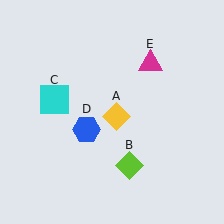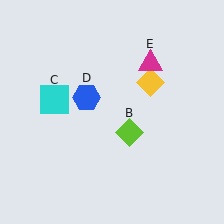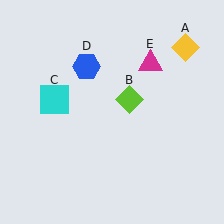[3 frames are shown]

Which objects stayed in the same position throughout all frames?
Cyan square (object C) and magenta triangle (object E) remained stationary.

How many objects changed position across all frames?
3 objects changed position: yellow diamond (object A), lime diamond (object B), blue hexagon (object D).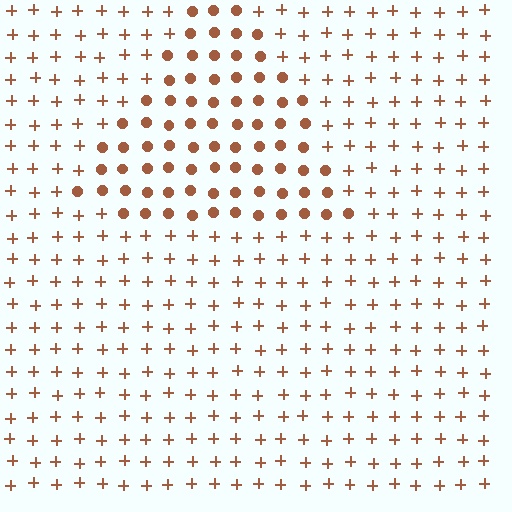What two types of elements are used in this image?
The image uses circles inside the triangle region and plus signs outside it.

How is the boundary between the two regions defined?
The boundary is defined by a change in element shape: circles inside vs. plus signs outside. All elements share the same color and spacing.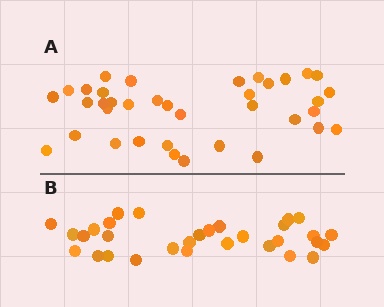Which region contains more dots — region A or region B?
Region A (the top region) has more dots.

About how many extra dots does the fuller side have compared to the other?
Region A has about 6 more dots than region B.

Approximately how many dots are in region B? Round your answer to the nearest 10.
About 30 dots. (The exact count is 31, which rounds to 30.)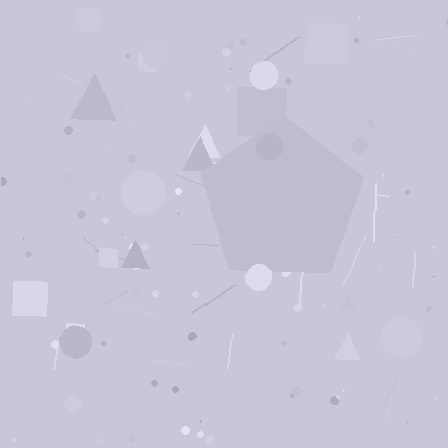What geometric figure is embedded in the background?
A pentagon is embedded in the background.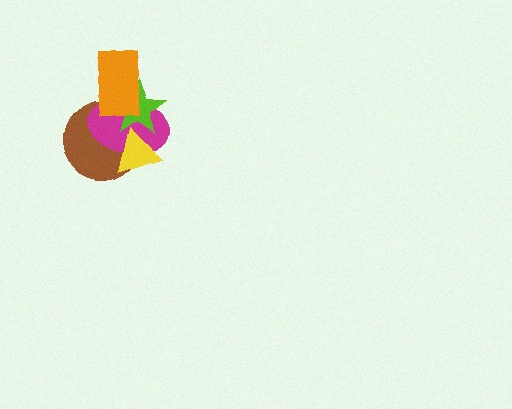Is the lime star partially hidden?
Yes, it is partially covered by another shape.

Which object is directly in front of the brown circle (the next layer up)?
The magenta ellipse is directly in front of the brown circle.